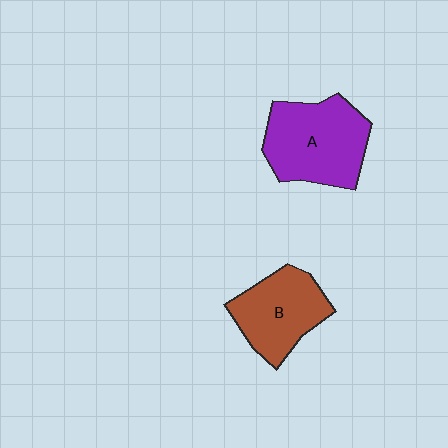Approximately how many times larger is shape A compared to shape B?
Approximately 1.2 times.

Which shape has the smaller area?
Shape B (brown).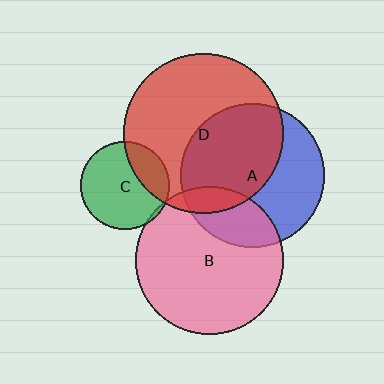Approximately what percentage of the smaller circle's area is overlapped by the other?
Approximately 10%.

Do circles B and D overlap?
Yes.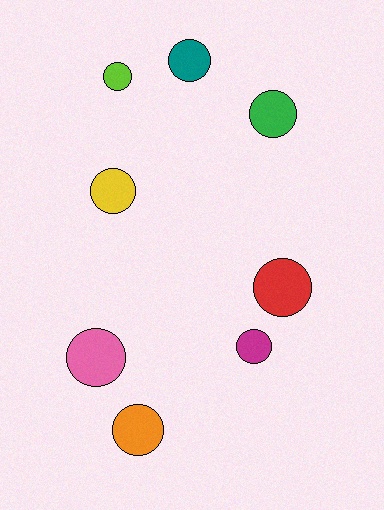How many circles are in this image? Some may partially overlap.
There are 8 circles.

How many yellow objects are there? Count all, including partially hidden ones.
There is 1 yellow object.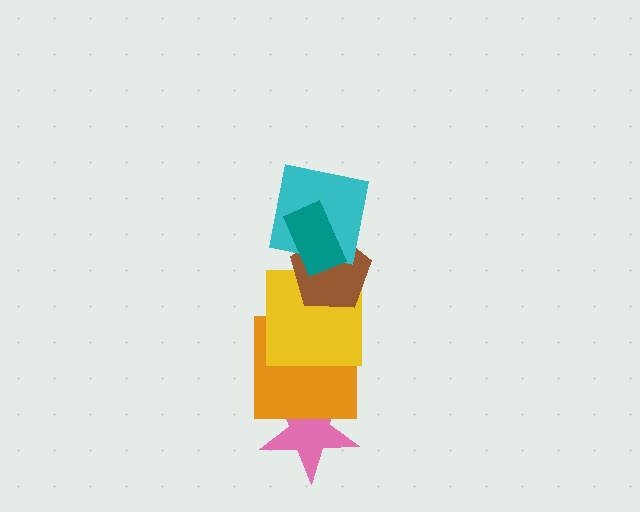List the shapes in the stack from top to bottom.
From top to bottom: the teal rectangle, the cyan square, the brown pentagon, the yellow square, the orange square, the pink star.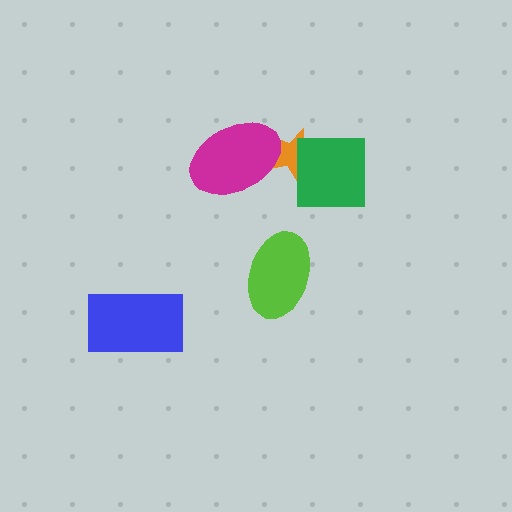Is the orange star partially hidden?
Yes, it is partially covered by another shape.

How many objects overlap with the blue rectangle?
0 objects overlap with the blue rectangle.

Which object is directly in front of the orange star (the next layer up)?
The green square is directly in front of the orange star.